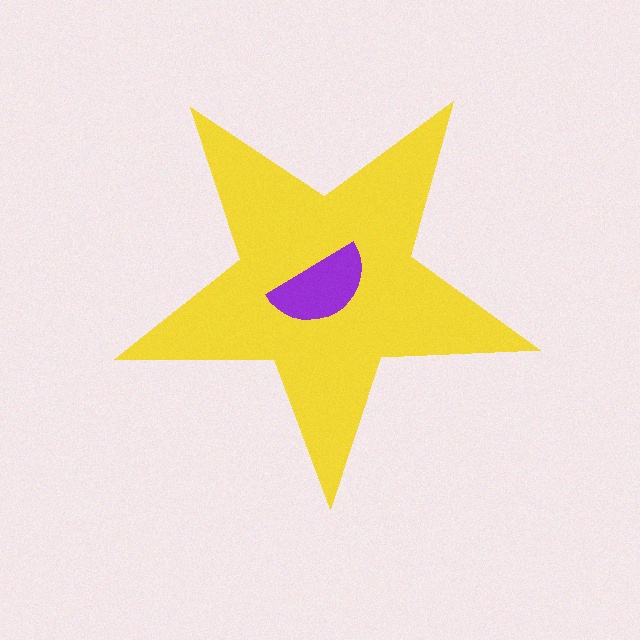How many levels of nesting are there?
2.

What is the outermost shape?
The yellow star.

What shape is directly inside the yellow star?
The purple semicircle.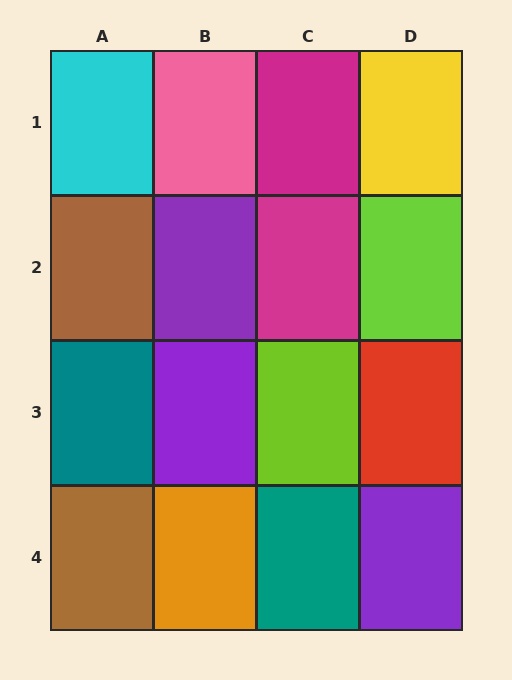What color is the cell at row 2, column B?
Purple.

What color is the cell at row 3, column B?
Purple.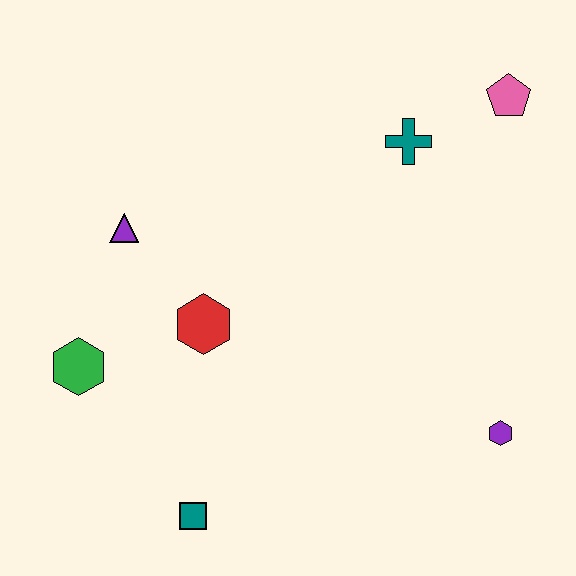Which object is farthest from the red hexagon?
The pink pentagon is farthest from the red hexagon.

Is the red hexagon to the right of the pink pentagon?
No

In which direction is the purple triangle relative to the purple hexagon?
The purple triangle is to the left of the purple hexagon.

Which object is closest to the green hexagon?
The red hexagon is closest to the green hexagon.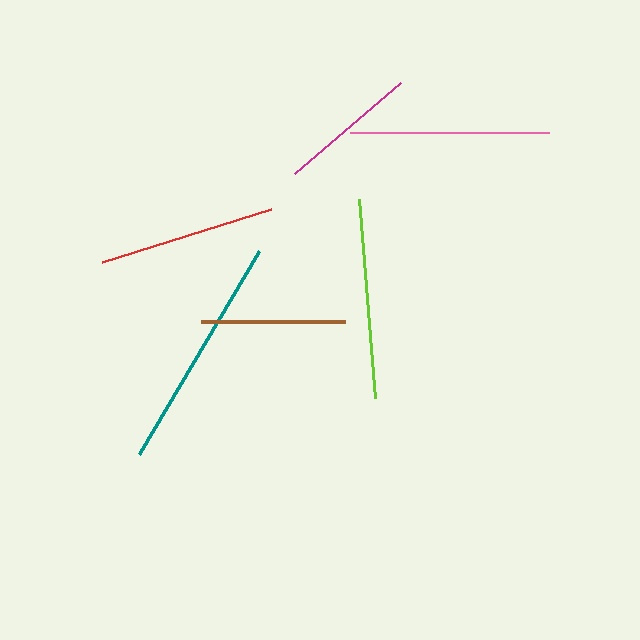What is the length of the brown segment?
The brown segment is approximately 144 pixels long.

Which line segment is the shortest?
The magenta line is the shortest at approximately 140 pixels.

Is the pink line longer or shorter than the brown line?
The pink line is longer than the brown line.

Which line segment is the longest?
The teal line is the longest at approximately 235 pixels.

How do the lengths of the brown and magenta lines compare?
The brown and magenta lines are approximately the same length.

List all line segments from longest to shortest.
From longest to shortest: teal, lime, pink, red, brown, magenta.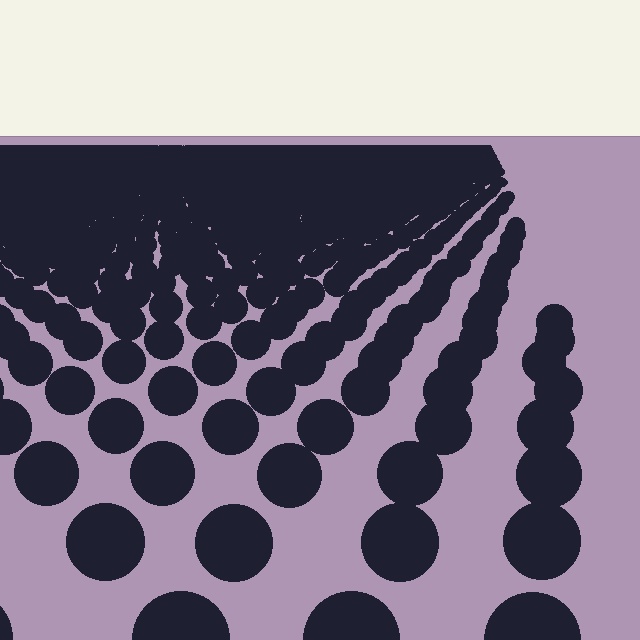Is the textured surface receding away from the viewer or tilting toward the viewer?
The surface is receding away from the viewer. Texture elements get smaller and denser toward the top.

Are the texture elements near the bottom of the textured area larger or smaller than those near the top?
Larger. Near the bottom, elements are closer to the viewer and appear at a bigger on-screen size.